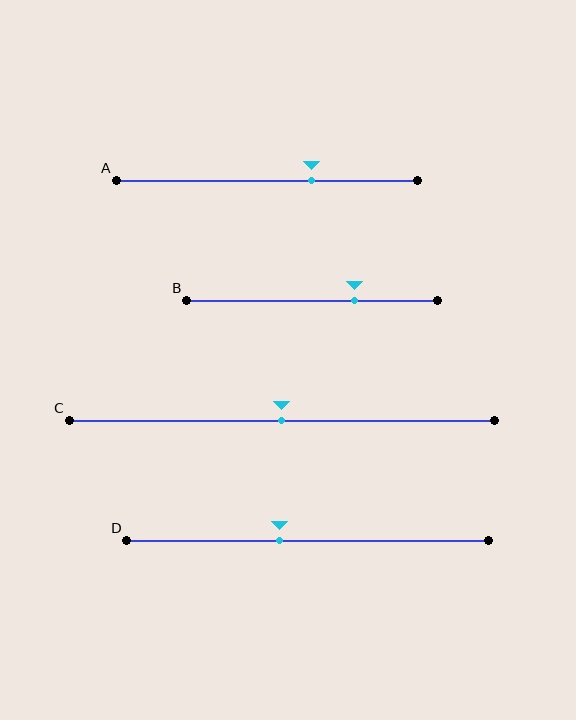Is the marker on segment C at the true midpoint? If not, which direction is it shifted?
Yes, the marker on segment C is at the true midpoint.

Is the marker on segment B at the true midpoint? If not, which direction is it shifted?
No, the marker on segment B is shifted to the right by about 17% of the segment length.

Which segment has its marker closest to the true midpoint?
Segment C has its marker closest to the true midpoint.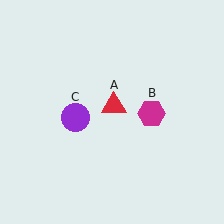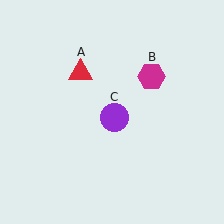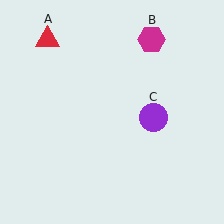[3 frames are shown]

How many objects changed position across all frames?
3 objects changed position: red triangle (object A), magenta hexagon (object B), purple circle (object C).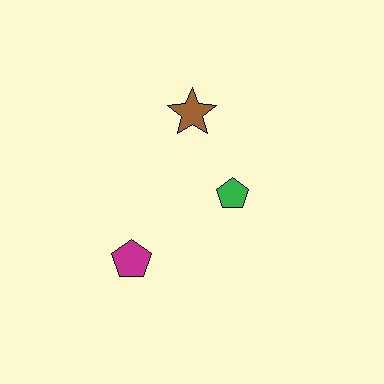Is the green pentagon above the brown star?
No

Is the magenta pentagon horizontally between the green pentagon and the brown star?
No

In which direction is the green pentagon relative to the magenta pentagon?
The green pentagon is to the right of the magenta pentagon.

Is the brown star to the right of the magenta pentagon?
Yes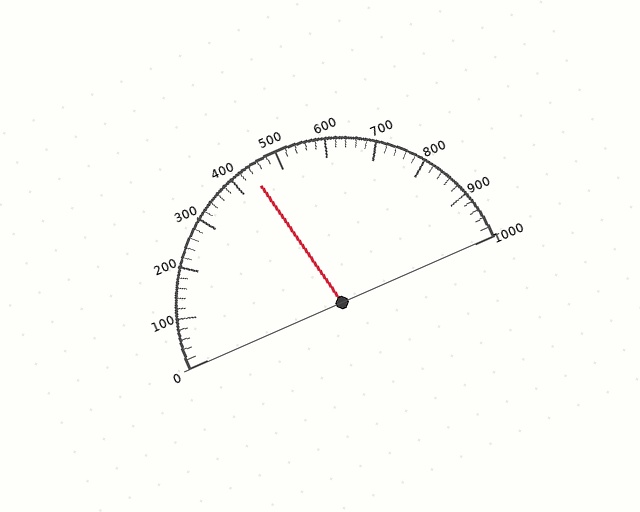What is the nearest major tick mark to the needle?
The nearest major tick mark is 400.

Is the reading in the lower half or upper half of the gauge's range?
The reading is in the lower half of the range (0 to 1000).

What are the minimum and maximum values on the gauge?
The gauge ranges from 0 to 1000.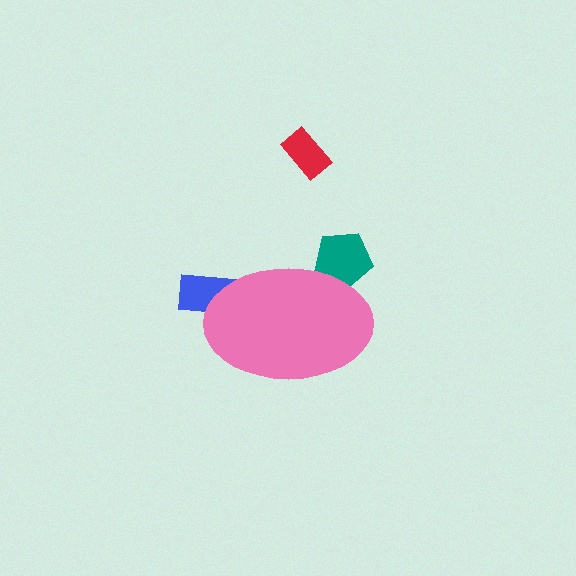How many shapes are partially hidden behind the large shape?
2 shapes are partially hidden.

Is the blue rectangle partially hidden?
Yes, the blue rectangle is partially hidden behind the pink ellipse.